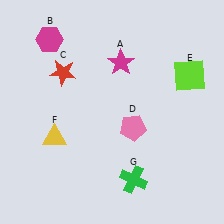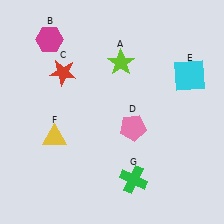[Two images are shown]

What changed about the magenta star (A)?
In Image 1, A is magenta. In Image 2, it changed to lime.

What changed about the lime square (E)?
In Image 1, E is lime. In Image 2, it changed to cyan.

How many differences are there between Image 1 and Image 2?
There are 2 differences between the two images.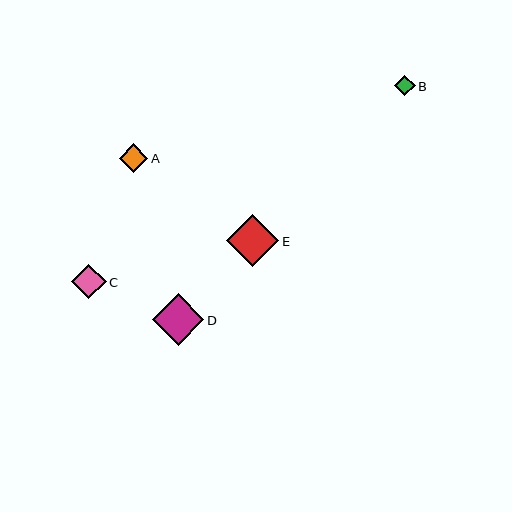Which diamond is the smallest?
Diamond B is the smallest with a size of approximately 21 pixels.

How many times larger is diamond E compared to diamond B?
Diamond E is approximately 2.6 times the size of diamond B.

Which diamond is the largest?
Diamond E is the largest with a size of approximately 53 pixels.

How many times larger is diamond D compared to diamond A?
Diamond D is approximately 1.8 times the size of diamond A.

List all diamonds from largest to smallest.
From largest to smallest: E, D, C, A, B.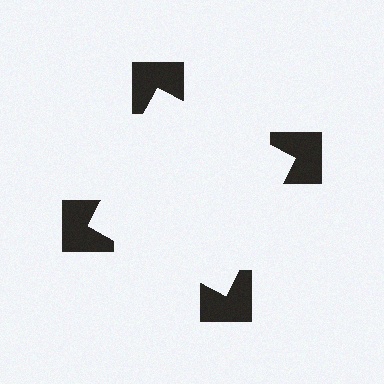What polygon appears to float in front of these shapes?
An illusory square — its edges are inferred from the aligned wedge cuts in the notched squares, not physically drawn.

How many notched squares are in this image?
There are 4 — one at each vertex of the illusory square.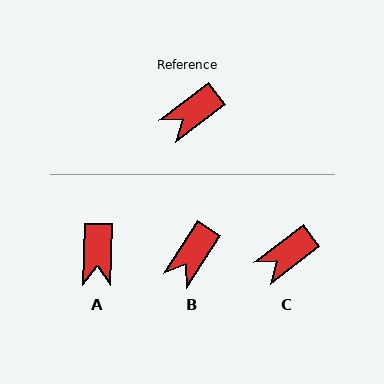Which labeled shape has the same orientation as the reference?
C.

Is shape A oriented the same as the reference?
No, it is off by about 51 degrees.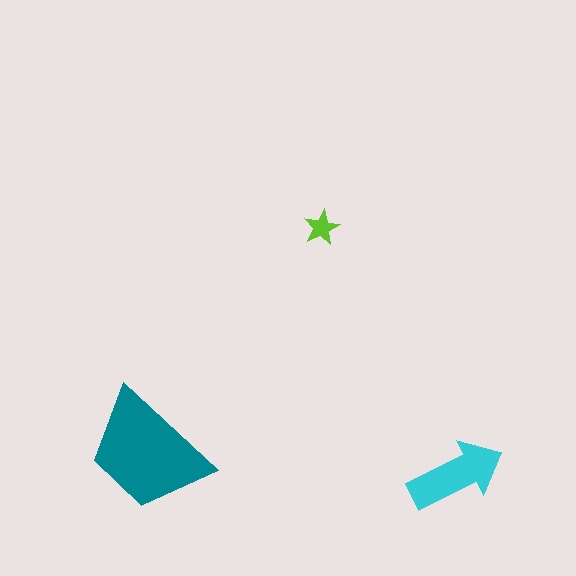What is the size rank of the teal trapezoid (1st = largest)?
1st.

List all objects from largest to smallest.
The teal trapezoid, the cyan arrow, the lime star.